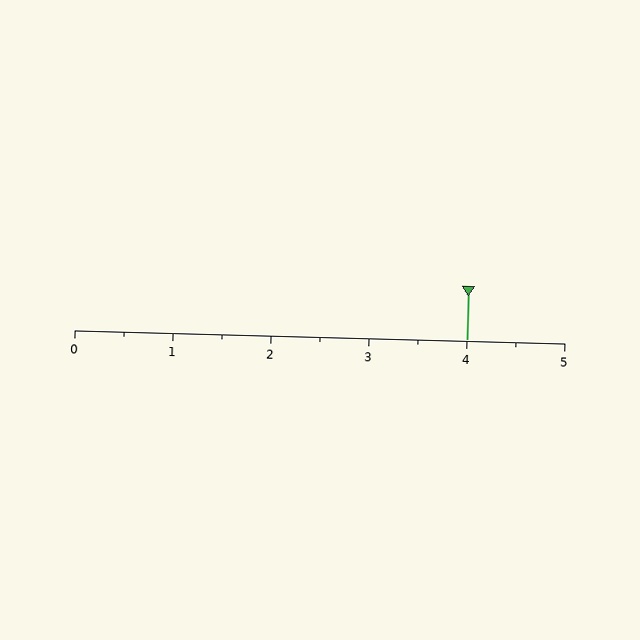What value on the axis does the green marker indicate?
The marker indicates approximately 4.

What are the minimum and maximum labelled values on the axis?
The axis runs from 0 to 5.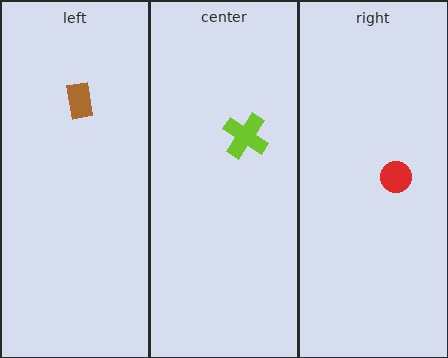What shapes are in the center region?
The lime cross.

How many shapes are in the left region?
1.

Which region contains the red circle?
The right region.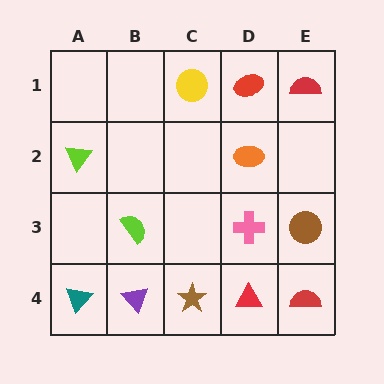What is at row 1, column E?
A red semicircle.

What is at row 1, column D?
A red ellipse.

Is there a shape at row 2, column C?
No, that cell is empty.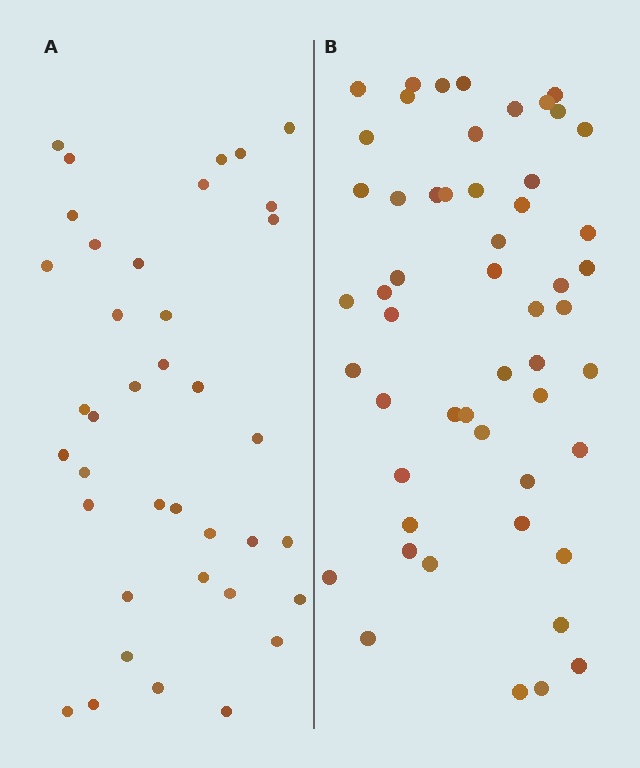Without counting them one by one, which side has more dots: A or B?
Region B (the right region) has more dots.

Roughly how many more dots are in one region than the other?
Region B has approximately 15 more dots than region A.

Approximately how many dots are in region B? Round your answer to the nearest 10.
About 50 dots. (The exact count is 53, which rounds to 50.)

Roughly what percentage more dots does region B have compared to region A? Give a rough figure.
About 40% more.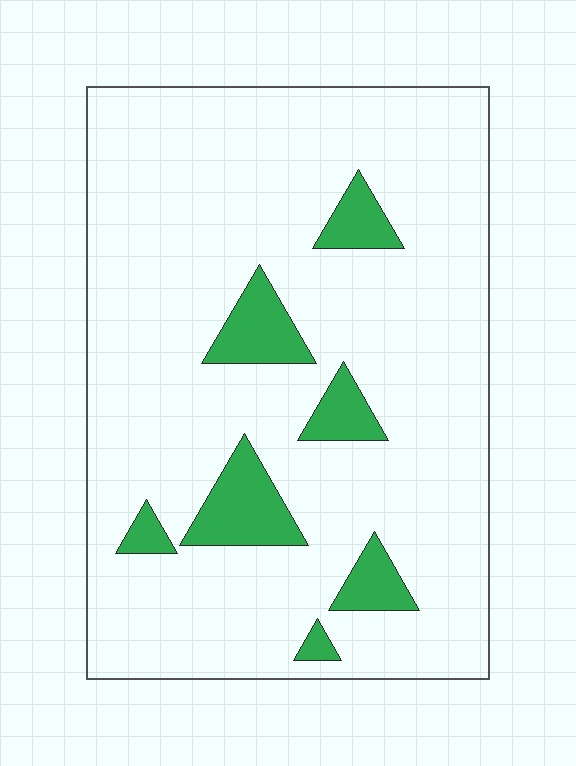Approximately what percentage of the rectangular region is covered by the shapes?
Approximately 10%.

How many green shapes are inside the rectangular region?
7.